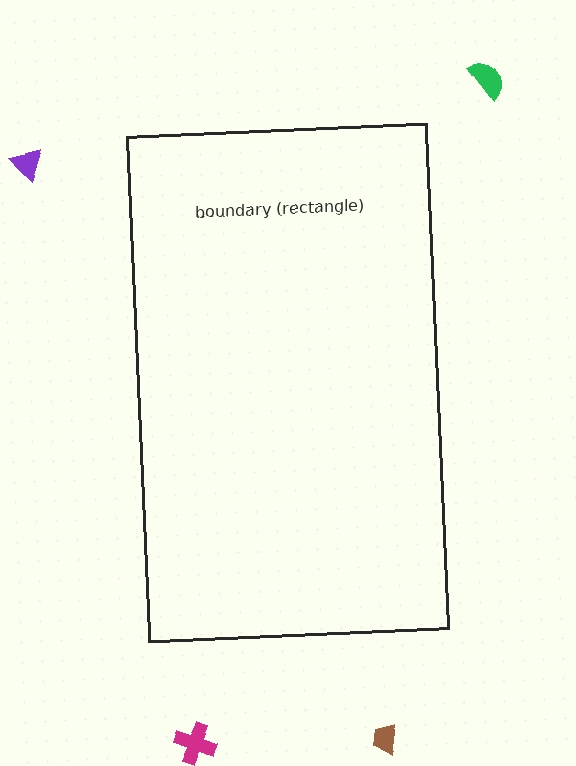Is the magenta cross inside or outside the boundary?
Outside.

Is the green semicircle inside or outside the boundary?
Outside.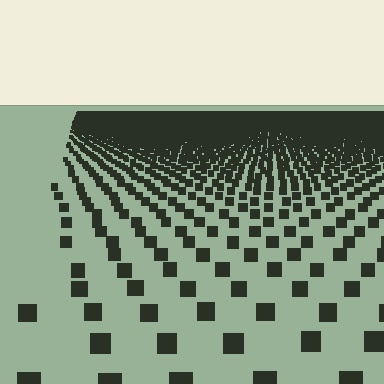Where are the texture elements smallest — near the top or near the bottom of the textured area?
Near the top.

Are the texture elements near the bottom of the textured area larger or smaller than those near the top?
Larger. Near the bottom, elements are closer to the viewer and appear at a bigger on-screen size.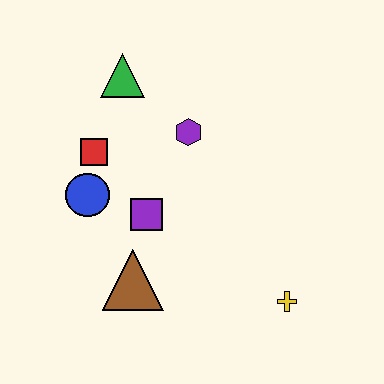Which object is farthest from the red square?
The yellow cross is farthest from the red square.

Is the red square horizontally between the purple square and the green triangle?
No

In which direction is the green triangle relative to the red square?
The green triangle is above the red square.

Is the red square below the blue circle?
No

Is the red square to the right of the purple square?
No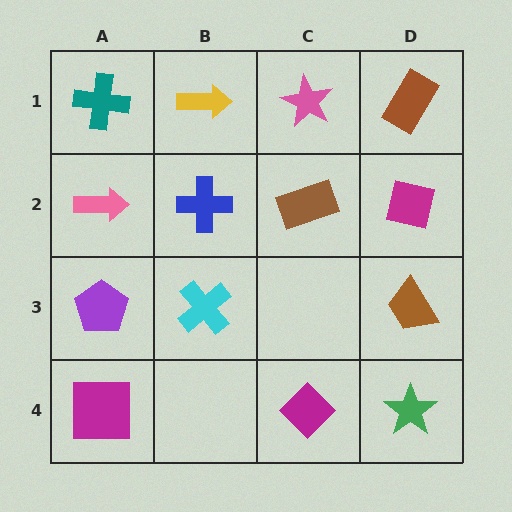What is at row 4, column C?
A magenta diamond.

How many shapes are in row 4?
3 shapes.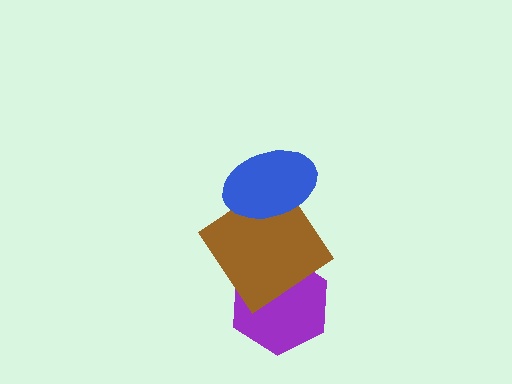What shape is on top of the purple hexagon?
The brown diamond is on top of the purple hexagon.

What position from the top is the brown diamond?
The brown diamond is 2nd from the top.